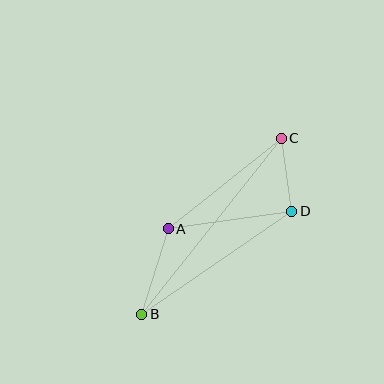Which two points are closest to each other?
Points C and D are closest to each other.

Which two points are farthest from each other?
Points B and C are farthest from each other.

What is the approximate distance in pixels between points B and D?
The distance between B and D is approximately 182 pixels.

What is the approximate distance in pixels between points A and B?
The distance between A and B is approximately 90 pixels.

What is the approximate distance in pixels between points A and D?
The distance between A and D is approximately 124 pixels.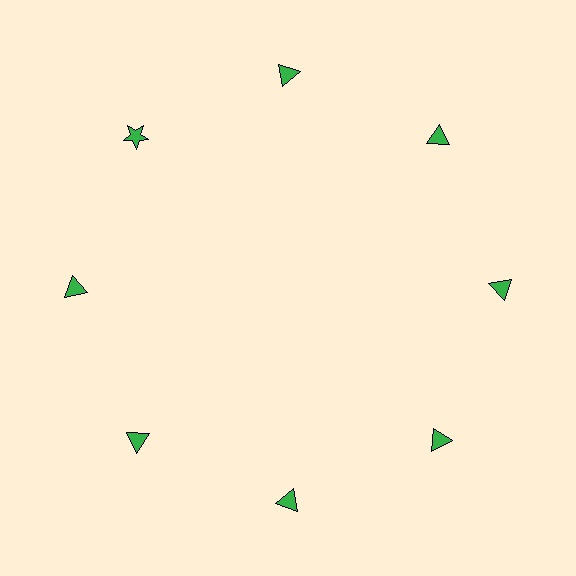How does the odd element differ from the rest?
It has a different shape: star instead of triangle.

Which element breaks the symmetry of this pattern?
The green star at roughly the 10 o'clock position breaks the symmetry. All other shapes are green triangles.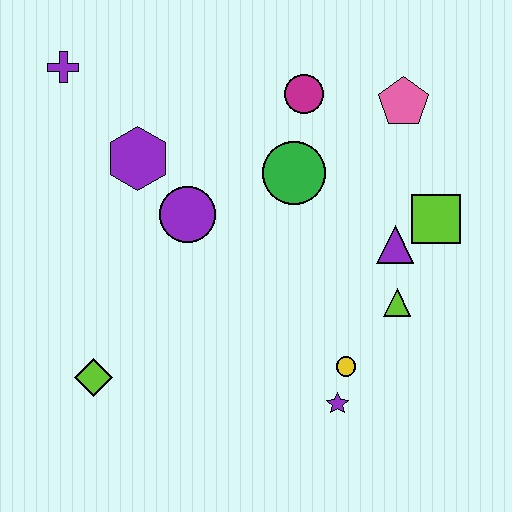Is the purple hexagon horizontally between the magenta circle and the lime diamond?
Yes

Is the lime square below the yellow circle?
No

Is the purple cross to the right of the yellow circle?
No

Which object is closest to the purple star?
The yellow circle is closest to the purple star.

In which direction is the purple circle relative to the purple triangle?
The purple circle is to the left of the purple triangle.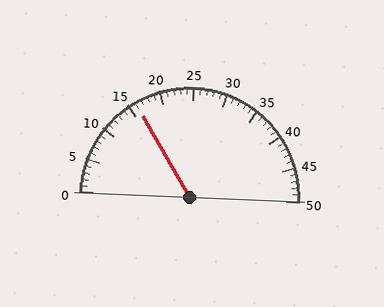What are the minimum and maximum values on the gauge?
The gauge ranges from 0 to 50.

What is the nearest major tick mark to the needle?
The nearest major tick mark is 15.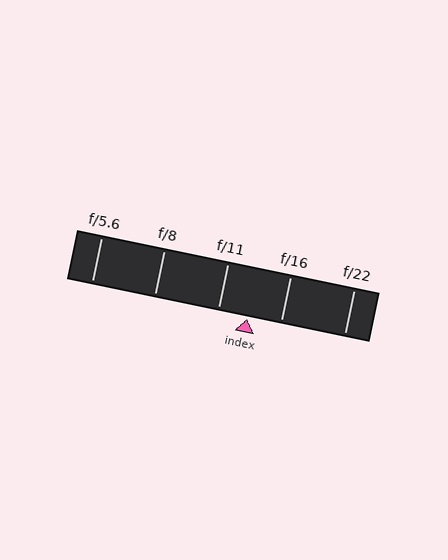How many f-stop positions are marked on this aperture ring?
There are 5 f-stop positions marked.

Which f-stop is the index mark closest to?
The index mark is closest to f/11.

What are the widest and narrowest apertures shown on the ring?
The widest aperture shown is f/5.6 and the narrowest is f/22.